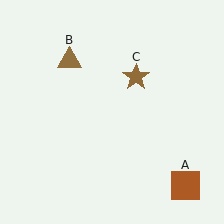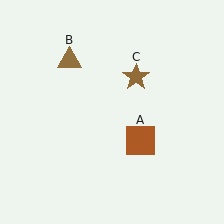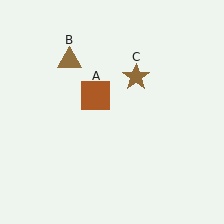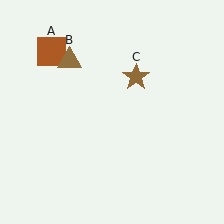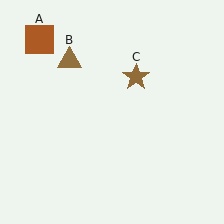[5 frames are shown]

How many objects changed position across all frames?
1 object changed position: brown square (object A).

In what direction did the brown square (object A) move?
The brown square (object A) moved up and to the left.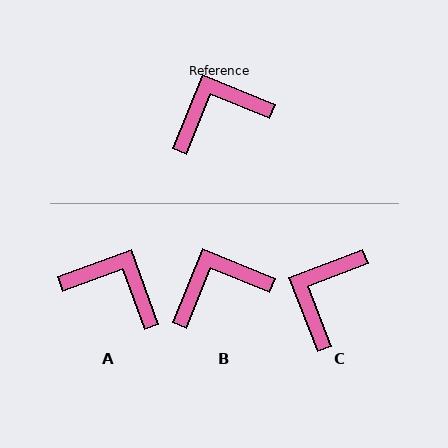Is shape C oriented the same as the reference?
No, it is off by about 43 degrees.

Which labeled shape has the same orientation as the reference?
B.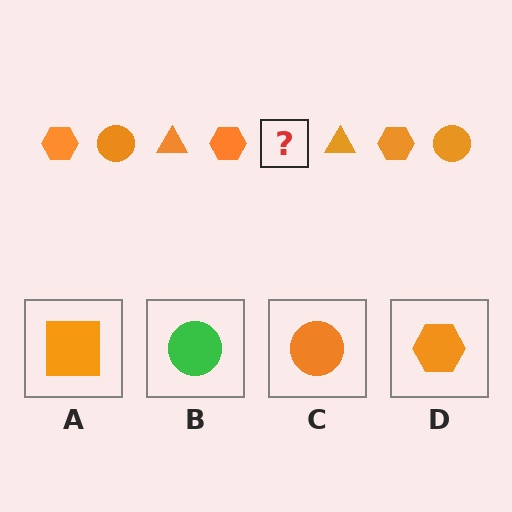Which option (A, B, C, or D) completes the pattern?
C.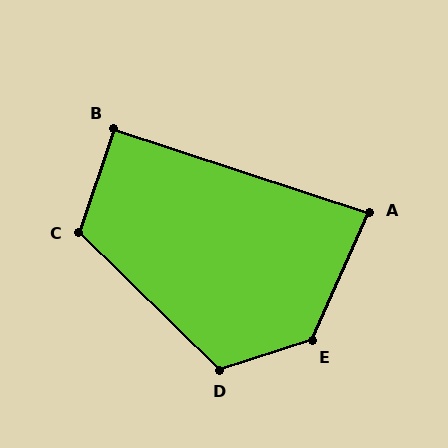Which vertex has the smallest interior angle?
A, at approximately 84 degrees.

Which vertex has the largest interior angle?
E, at approximately 132 degrees.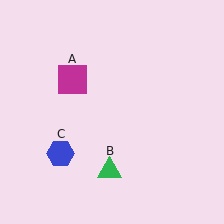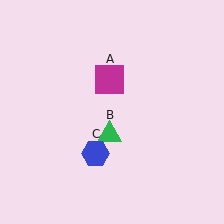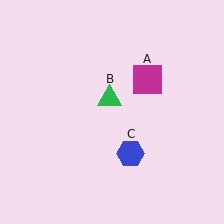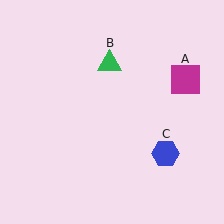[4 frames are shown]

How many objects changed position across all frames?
3 objects changed position: magenta square (object A), green triangle (object B), blue hexagon (object C).